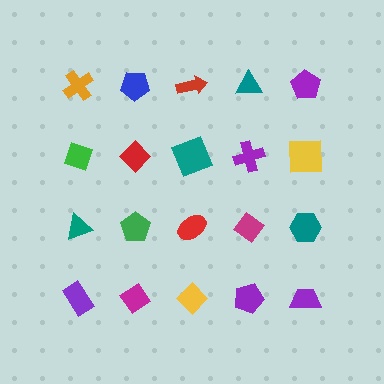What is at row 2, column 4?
A purple cross.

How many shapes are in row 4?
5 shapes.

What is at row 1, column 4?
A teal triangle.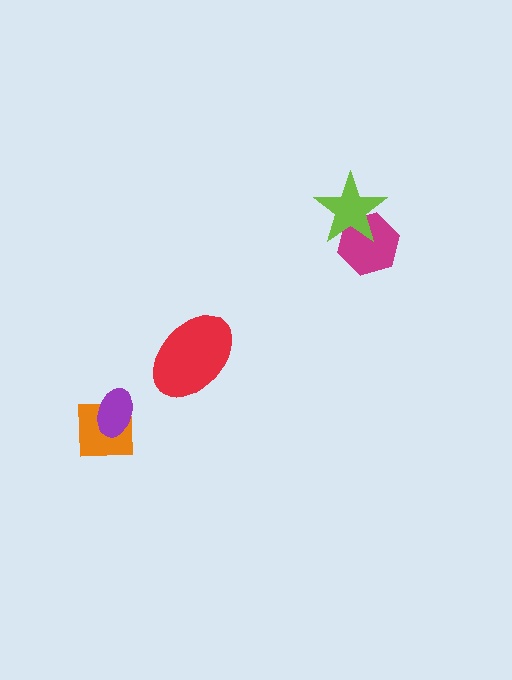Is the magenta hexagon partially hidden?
Yes, it is partially covered by another shape.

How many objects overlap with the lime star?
1 object overlaps with the lime star.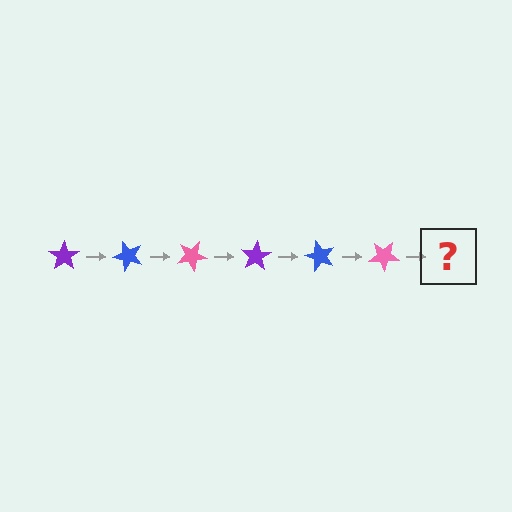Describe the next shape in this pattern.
It should be a purple star, rotated 300 degrees from the start.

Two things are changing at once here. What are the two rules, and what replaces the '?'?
The two rules are that it rotates 50 degrees each step and the color cycles through purple, blue, and pink. The '?' should be a purple star, rotated 300 degrees from the start.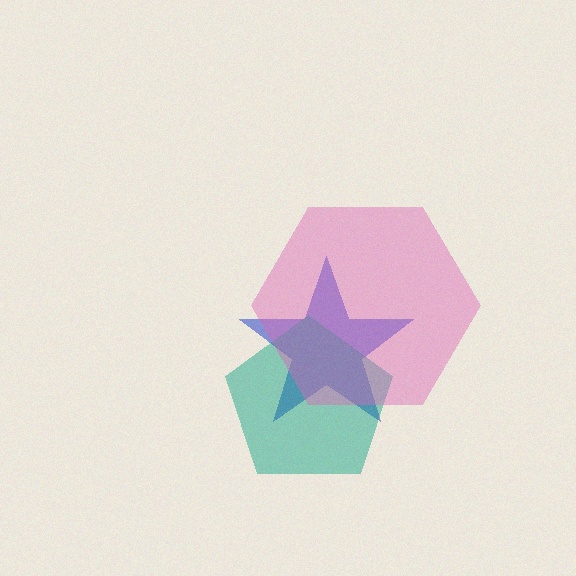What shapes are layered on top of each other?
The layered shapes are: a blue star, a teal pentagon, a pink hexagon.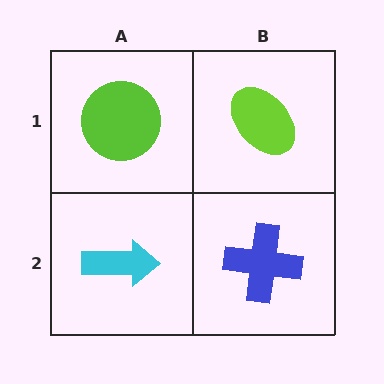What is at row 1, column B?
A lime ellipse.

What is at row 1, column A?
A lime circle.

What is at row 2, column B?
A blue cross.